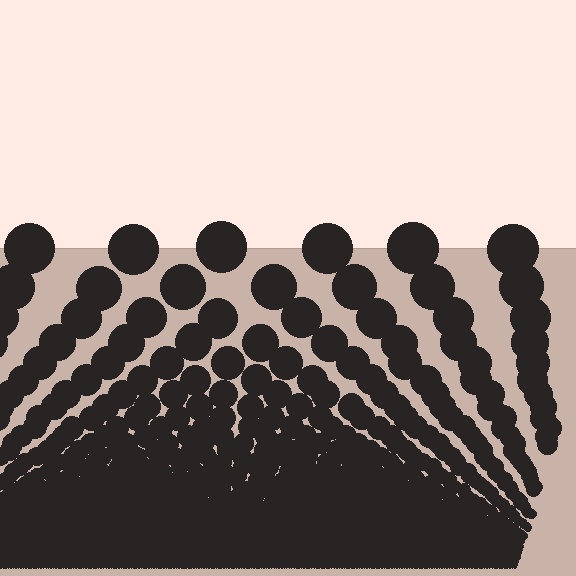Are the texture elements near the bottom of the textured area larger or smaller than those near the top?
Smaller. The gradient is inverted — elements near the bottom are smaller and denser.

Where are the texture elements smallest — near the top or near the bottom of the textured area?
Near the bottom.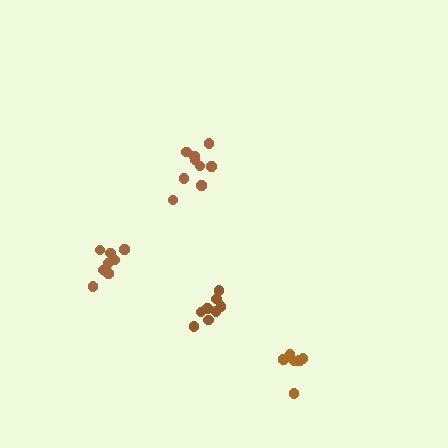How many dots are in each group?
Group 1: 8 dots, Group 2: 8 dots, Group 3: 6 dots, Group 4: 9 dots (31 total).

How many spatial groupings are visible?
There are 4 spatial groupings.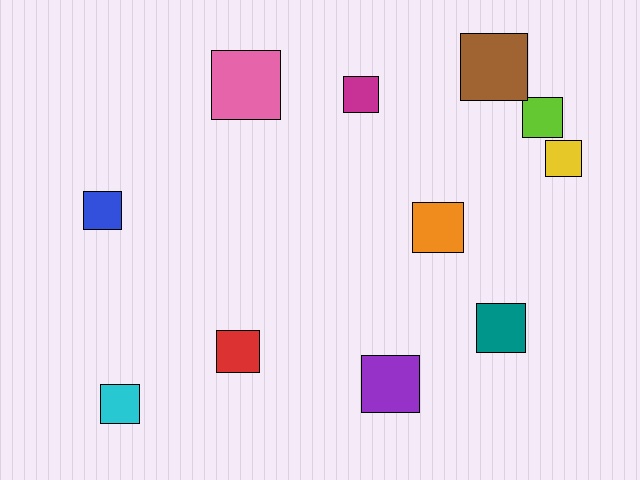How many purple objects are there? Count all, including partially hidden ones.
There is 1 purple object.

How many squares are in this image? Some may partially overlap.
There are 11 squares.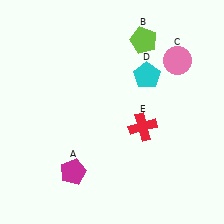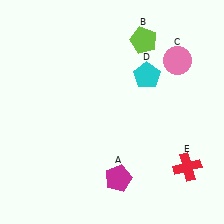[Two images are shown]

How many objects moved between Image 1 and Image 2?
2 objects moved between the two images.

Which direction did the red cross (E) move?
The red cross (E) moved right.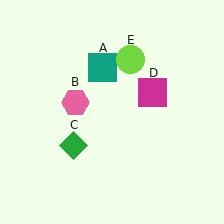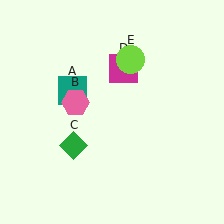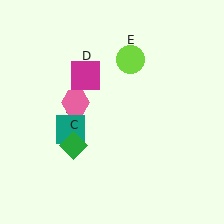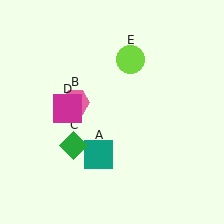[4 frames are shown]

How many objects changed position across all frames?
2 objects changed position: teal square (object A), magenta square (object D).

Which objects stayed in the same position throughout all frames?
Pink hexagon (object B) and green diamond (object C) and lime circle (object E) remained stationary.